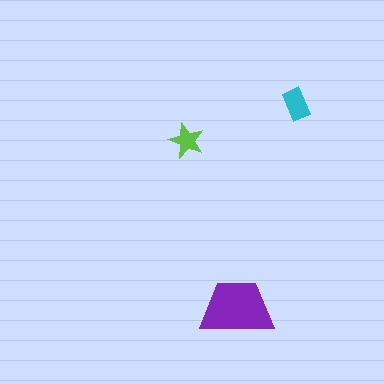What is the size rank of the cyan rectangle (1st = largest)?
2nd.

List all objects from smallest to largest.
The lime star, the cyan rectangle, the purple trapezoid.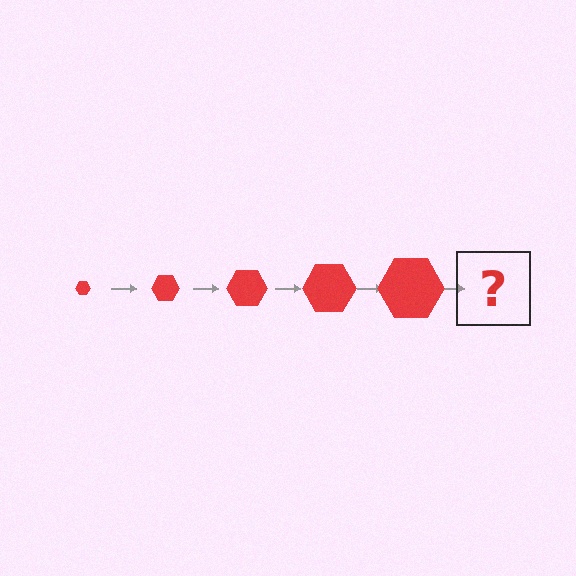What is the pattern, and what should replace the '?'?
The pattern is that the hexagon gets progressively larger each step. The '?' should be a red hexagon, larger than the previous one.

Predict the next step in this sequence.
The next step is a red hexagon, larger than the previous one.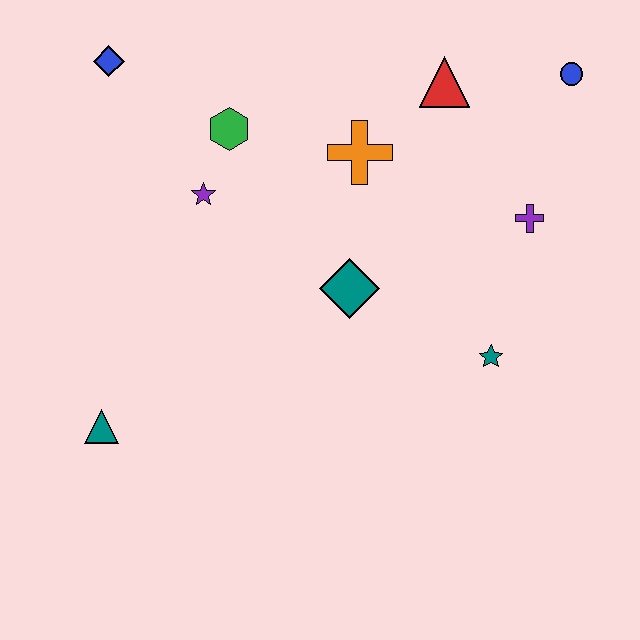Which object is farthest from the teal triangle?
The blue circle is farthest from the teal triangle.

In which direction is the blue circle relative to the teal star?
The blue circle is above the teal star.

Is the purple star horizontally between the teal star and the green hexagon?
No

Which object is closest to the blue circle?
The red triangle is closest to the blue circle.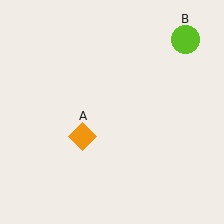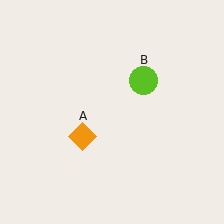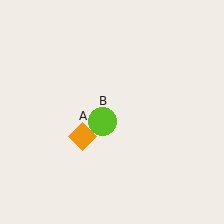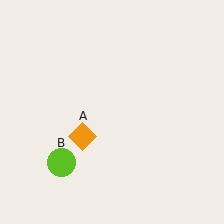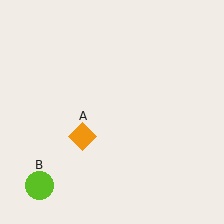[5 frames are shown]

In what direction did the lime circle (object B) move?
The lime circle (object B) moved down and to the left.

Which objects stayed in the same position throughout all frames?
Orange diamond (object A) remained stationary.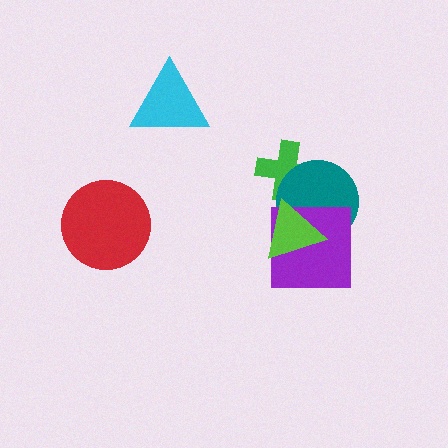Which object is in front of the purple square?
The lime triangle is in front of the purple square.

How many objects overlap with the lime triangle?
2 objects overlap with the lime triangle.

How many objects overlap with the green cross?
1 object overlaps with the green cross.